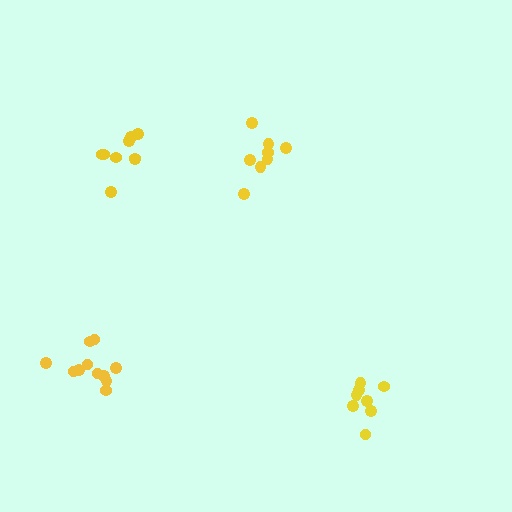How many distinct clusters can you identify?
There are 4 distinct clusters.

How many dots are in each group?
Group 1: 9 dots, Group 2: 11 dots, Group 3: 8 dots, Group 4: 8 dots (36 total).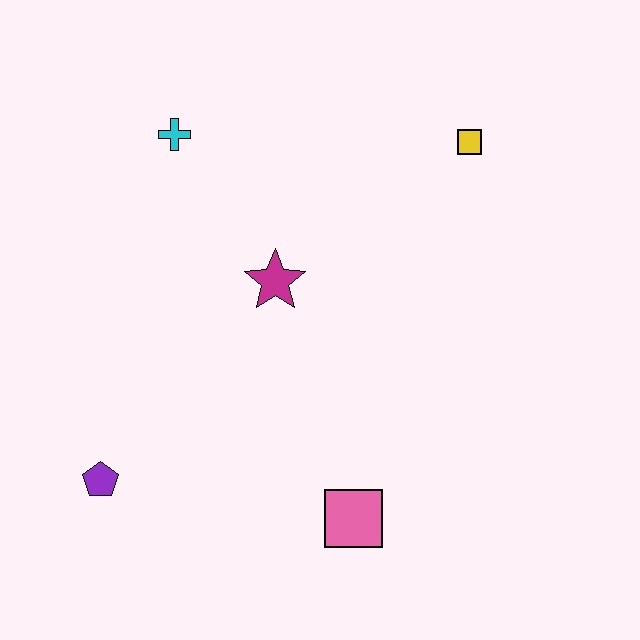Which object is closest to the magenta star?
The cyan cross is closest to the magenta star.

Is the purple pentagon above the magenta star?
No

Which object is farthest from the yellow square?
The purple pentagon is farthest from the yellow square.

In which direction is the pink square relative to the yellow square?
The pink square is below the yellow square.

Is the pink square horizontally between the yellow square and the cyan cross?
Yes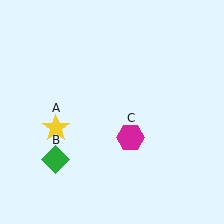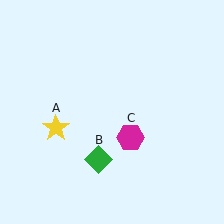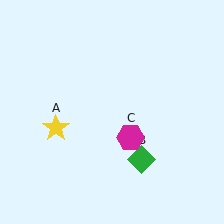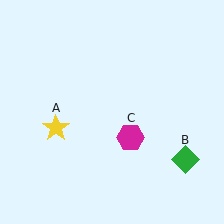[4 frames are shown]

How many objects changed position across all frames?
1 object changed position: green diamond (object B).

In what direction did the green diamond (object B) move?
The green diamond (object B) moved right.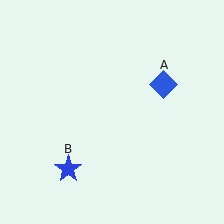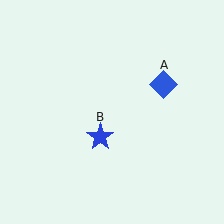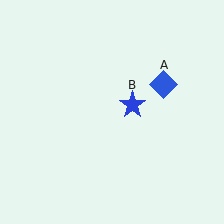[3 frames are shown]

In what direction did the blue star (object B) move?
The blue star (object B) moved up and to the right.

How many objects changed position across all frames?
1 object changed position: blue star (object B).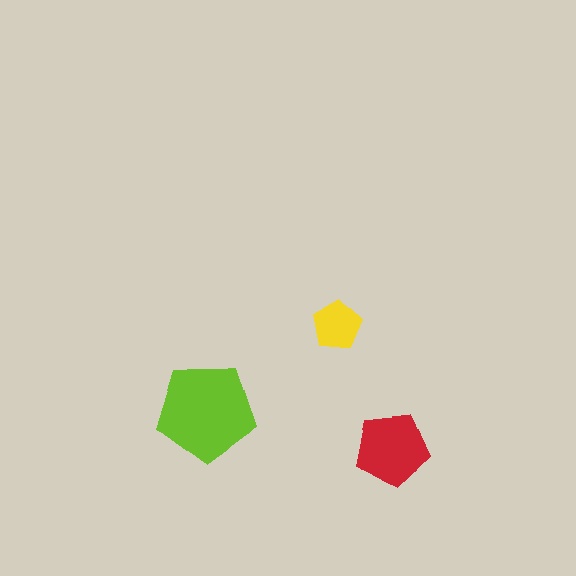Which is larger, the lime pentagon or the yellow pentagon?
The lime one.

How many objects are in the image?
There are 3 objects in the image.